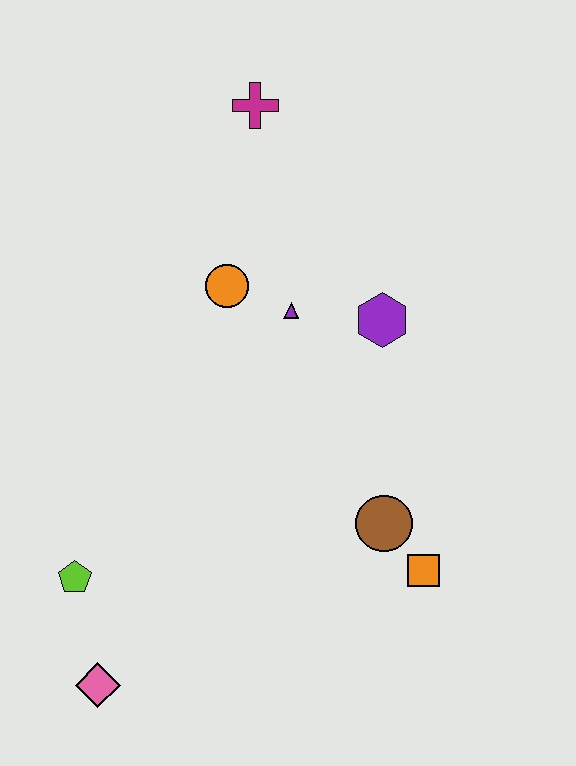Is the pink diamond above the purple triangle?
No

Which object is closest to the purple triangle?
The orange circle is closest to the purple triangle.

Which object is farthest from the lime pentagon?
The magenta cross is farthest from the lime pentagon.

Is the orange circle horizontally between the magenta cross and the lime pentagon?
Yes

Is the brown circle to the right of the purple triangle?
Yes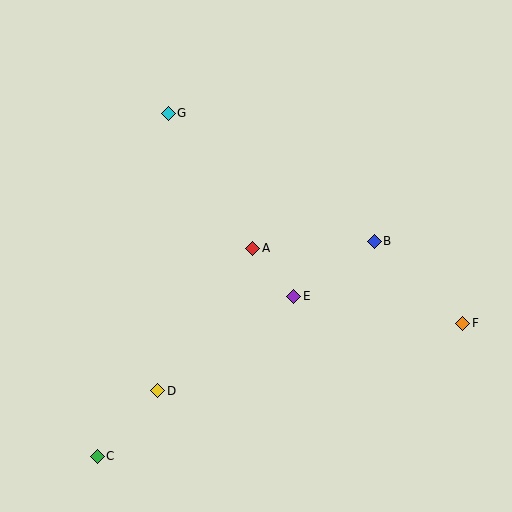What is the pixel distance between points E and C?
The distance between E and C is 254 pixels.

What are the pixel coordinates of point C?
Point C is at (97, 456).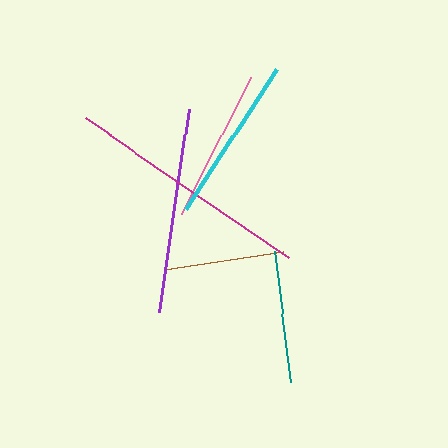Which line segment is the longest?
The magenta line is the longest at approximately 247 pixels.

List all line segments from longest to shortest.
From longest to shortest: magenta, purple, cyan, pink, teal, brown.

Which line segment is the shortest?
The brown line is the shortest at approximately 120 pixels.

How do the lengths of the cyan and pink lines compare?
The cyan and pink lines are approximately the same length.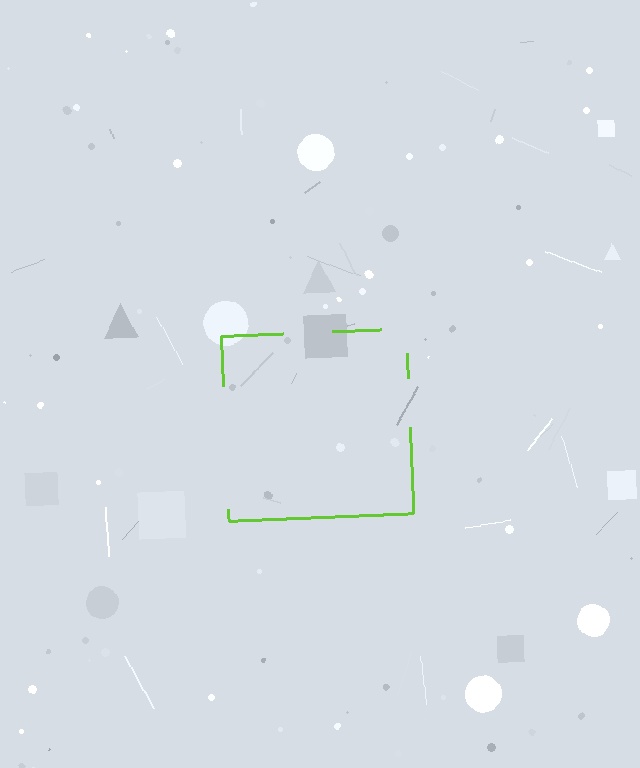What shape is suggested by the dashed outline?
The dashed outline suggests a square.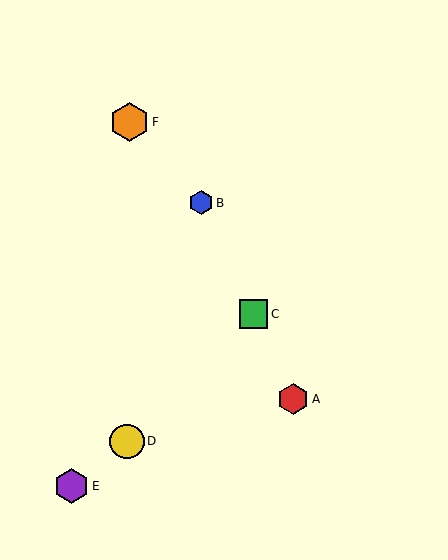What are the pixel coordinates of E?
Object E is at (71, 486).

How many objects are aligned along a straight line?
3 objects (A, B, C) are aligned along a straight line.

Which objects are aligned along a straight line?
Objects A, B, C are aligned along a straight line.